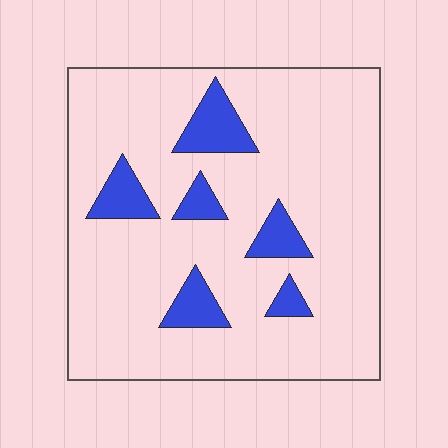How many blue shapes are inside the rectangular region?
6.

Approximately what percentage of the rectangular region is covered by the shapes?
Approximately 15%.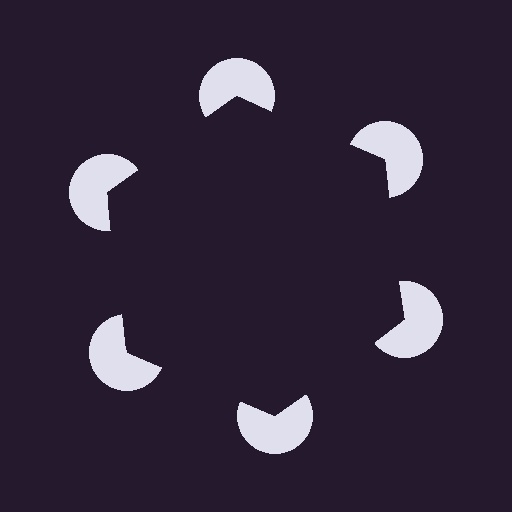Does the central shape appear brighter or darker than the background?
It typically appears slightly darker than the background, even though no actual brightness change is drawn.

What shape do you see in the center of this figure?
An illusory hexagon — its edges are inferred from the aligned wedge cuts in the pac-man discs, not physically drawn.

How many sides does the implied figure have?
6 sides.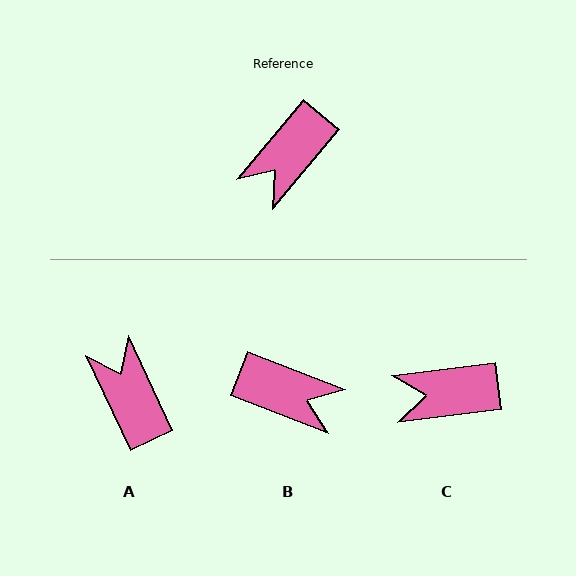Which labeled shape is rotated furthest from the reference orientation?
A, about 115 degrees away.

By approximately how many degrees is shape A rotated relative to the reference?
Approximately 115 degrees clockwise.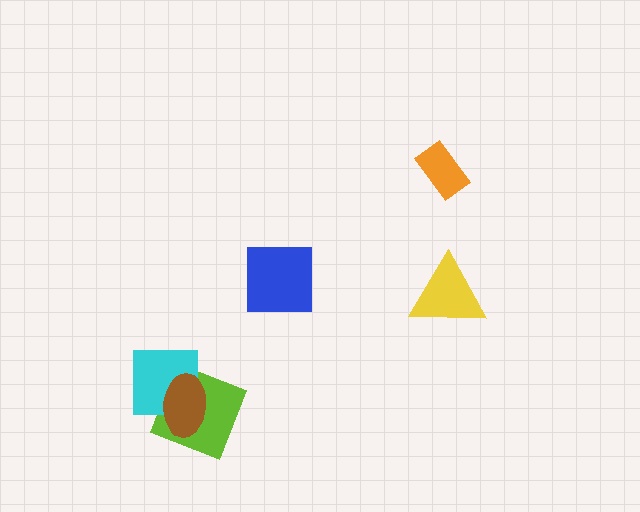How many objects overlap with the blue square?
0 objects overlap with the blue square.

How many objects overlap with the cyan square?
2 objects overlap with the cyan square.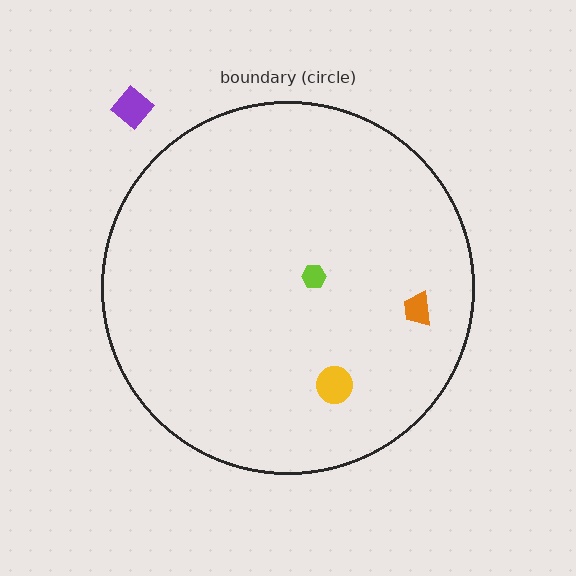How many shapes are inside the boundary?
3 inside, 1 outside.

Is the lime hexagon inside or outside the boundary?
Inside.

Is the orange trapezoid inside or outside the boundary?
Inside.